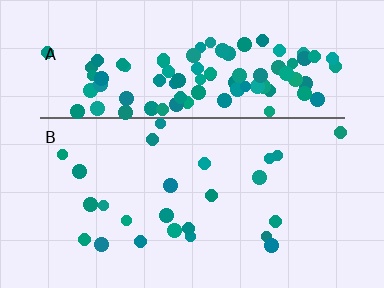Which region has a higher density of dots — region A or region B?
A (the top).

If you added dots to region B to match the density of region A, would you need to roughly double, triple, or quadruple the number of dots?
Approximately quadruple.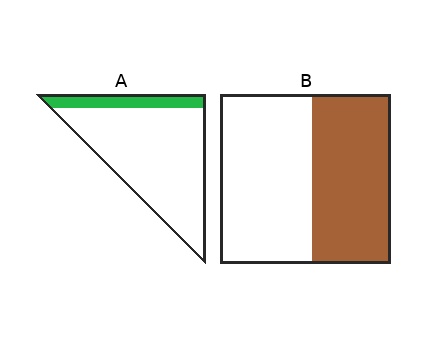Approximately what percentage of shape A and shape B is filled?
A is approximately 15% and B is approximately 45%.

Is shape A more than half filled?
No.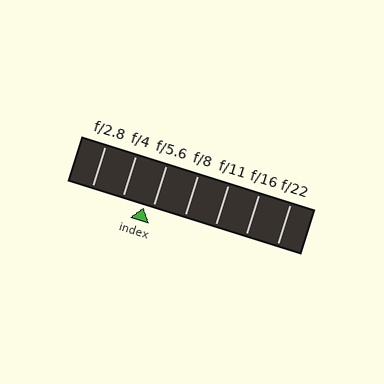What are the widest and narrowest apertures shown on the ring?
The widest aperture shown is f/2.8 and the narrowest is f/22.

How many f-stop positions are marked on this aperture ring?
There are 7 f-stop positions marked.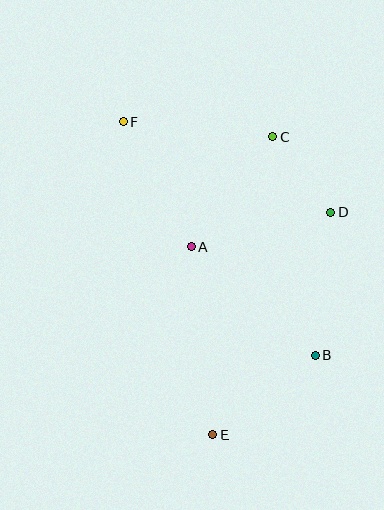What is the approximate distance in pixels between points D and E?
The distance between D and E is approximately 251 pixels.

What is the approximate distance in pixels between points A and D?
The distance between A and D is approximately 144 pixels.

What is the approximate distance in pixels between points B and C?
The distance between B and C is approximately 223 pixels.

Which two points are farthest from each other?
Points E and F are farthest from each other.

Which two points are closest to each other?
Points C and D are closest to each other.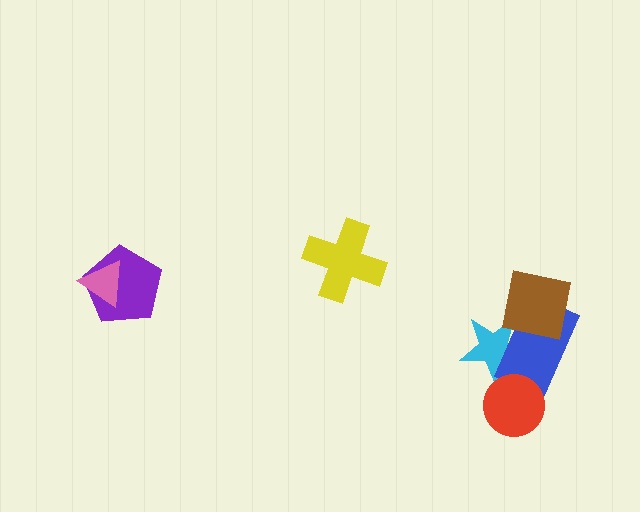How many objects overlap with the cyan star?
2 objects overlap with the cyan star.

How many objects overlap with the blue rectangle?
3 objects overlap with the blue rectangle.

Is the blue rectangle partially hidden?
Yes, it is partially covered by another shape.